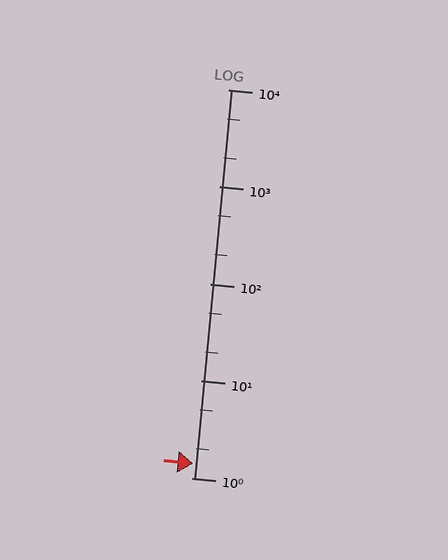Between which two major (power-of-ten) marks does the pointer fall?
The pointer is between 1 and 10.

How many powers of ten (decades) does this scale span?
The scale spans 4 decades, from 1 to 10000.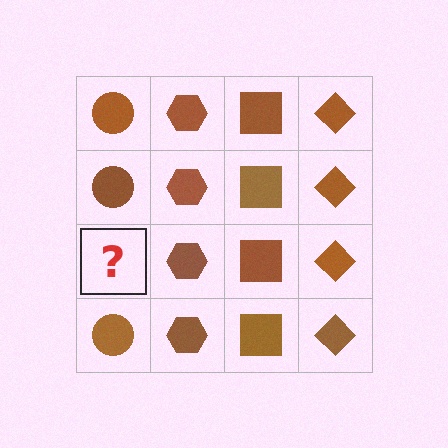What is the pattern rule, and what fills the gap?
The rule is that each column has a consistent shape. The gap should be filled with a brown circle.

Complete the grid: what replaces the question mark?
The question mark should be replaced with a brown circle.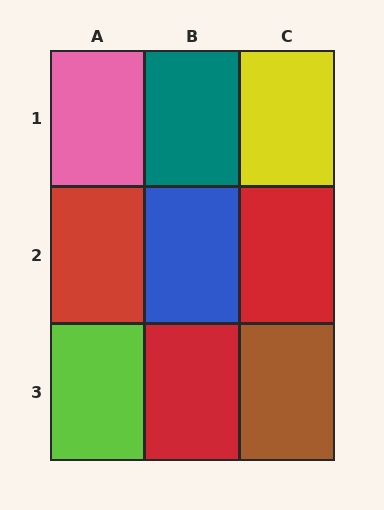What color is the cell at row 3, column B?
Red.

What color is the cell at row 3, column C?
Brown.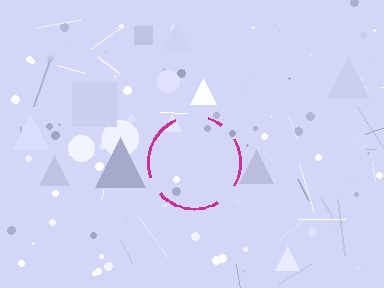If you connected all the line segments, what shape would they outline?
They would outline a circle.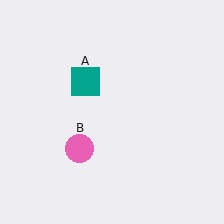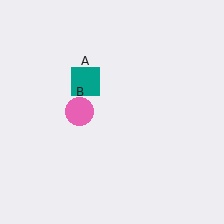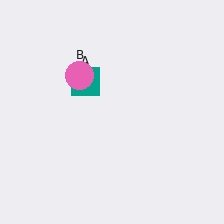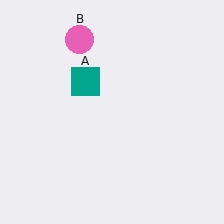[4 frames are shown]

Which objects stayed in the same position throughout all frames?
Teal square (object A) remained stationary.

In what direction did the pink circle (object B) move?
The pink circle (object B) moved up.